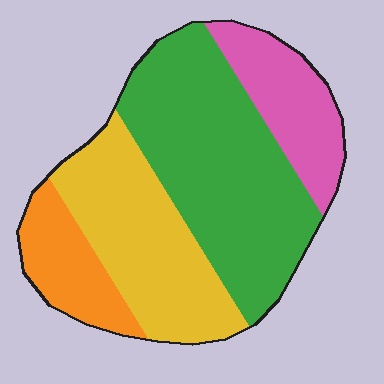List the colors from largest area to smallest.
From largest to smallest: green, yellow, pink, orange.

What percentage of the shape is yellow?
Yellow covers 29% of the shape.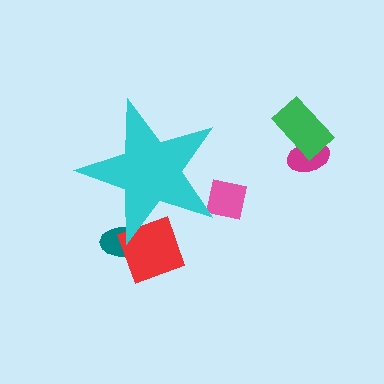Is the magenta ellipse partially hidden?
No, the magenta ellipse is fully visible.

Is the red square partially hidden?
Yes, the red square is partially hidden behind the cyan star.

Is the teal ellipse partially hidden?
Yes, the teal ellipse is partially hidden behind the cyan star.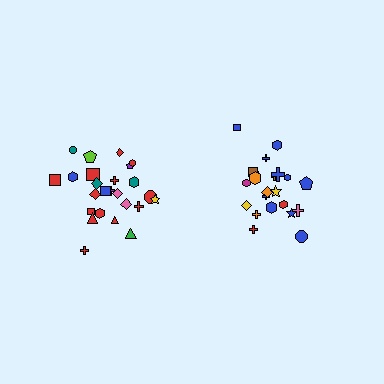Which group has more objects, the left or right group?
The left group.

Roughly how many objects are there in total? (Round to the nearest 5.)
Roughly 45 objects in total.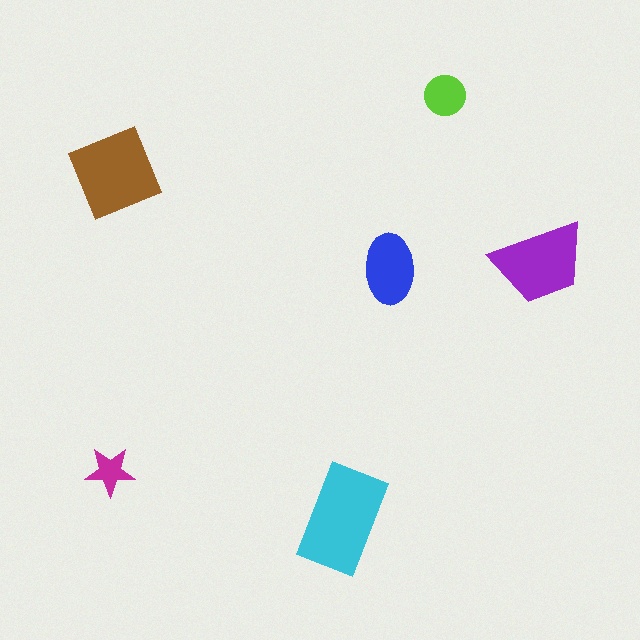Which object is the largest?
The cyan rectangle.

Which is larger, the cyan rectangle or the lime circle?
The cyan rectangle.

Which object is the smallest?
The magenta star.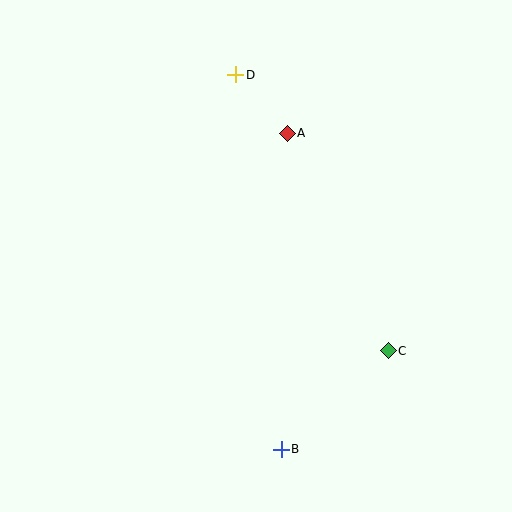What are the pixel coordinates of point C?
Point C is at (388, 351).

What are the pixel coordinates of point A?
Point A is at (287, 133).